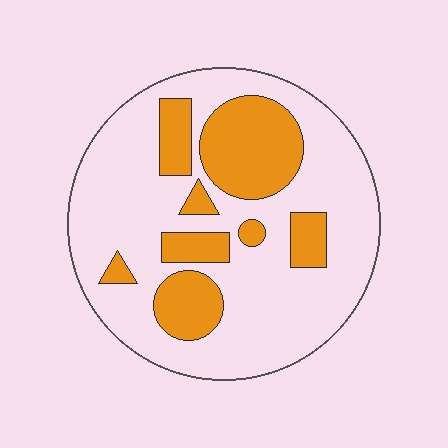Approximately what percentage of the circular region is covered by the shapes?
Approximately 30%.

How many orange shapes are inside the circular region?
8.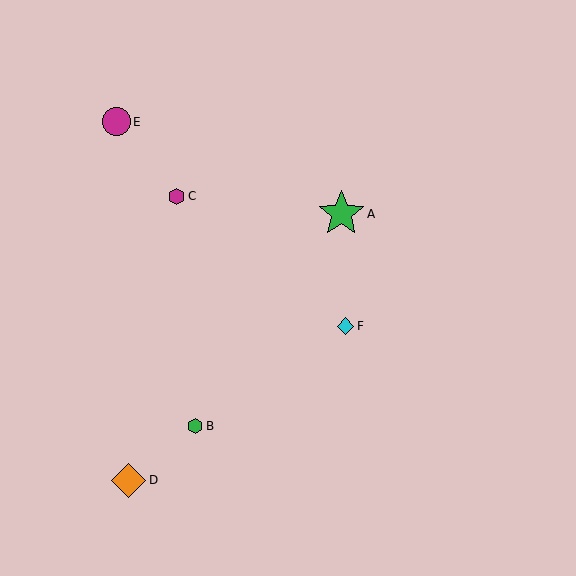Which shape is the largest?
The green star (labeled A) is the largest.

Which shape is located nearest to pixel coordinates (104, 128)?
The magenta circle (labeled E) at (116, 122) is nearest to that location.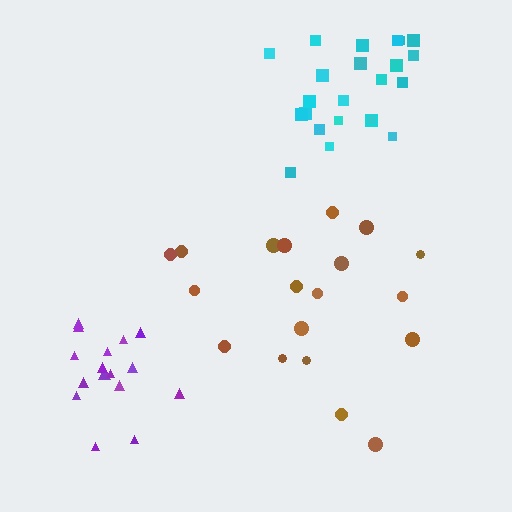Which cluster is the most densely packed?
Purple.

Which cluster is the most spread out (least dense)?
Brown.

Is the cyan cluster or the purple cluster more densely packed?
Purple.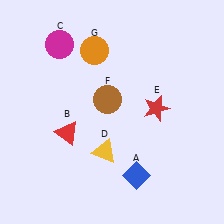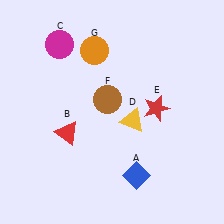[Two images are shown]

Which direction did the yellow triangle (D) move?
The yellow triangle (D) moved up.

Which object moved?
The yellow triangle (D) moved up.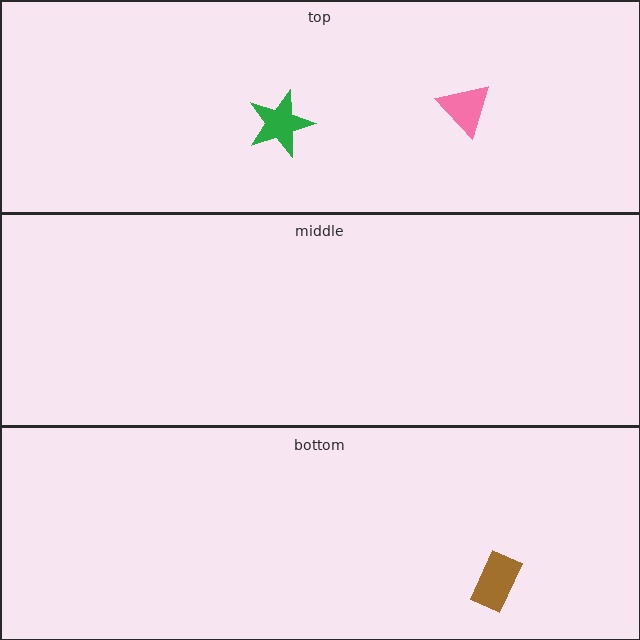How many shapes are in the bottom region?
1.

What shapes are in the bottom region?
The brown rectangle.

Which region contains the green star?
The top region.